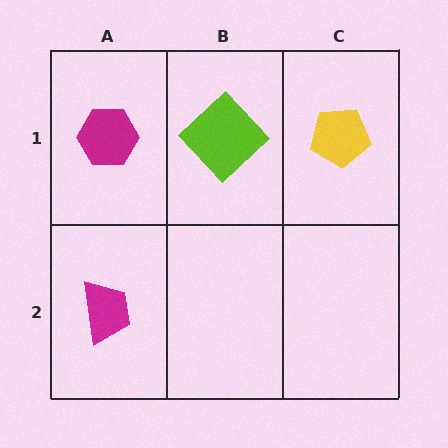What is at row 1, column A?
A magenta hexagon.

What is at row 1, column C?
A yellow pentagon.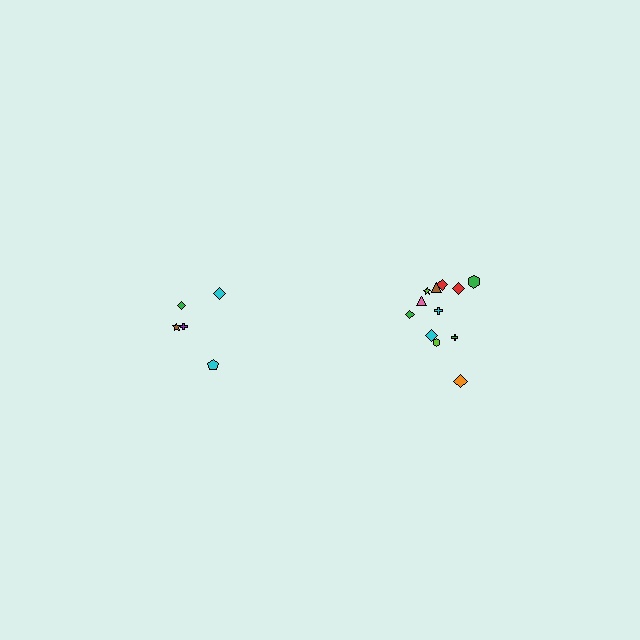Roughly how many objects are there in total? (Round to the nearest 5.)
Roughly 15 objects in total.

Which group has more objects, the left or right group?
The right group.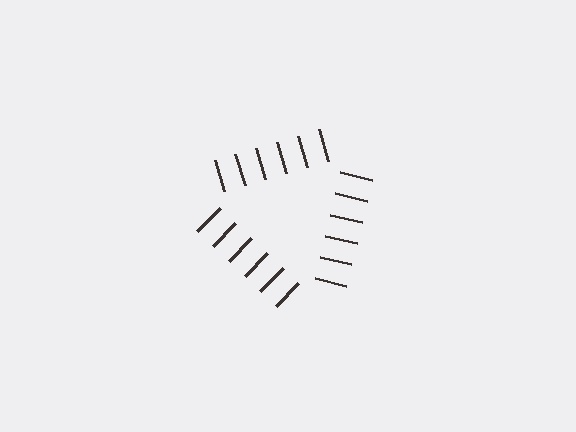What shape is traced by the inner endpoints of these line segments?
An illusory triangle — the line segments terminate on its edges but no continuous stroke is drawn.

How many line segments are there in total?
18 — 6 along each of the 3 edges.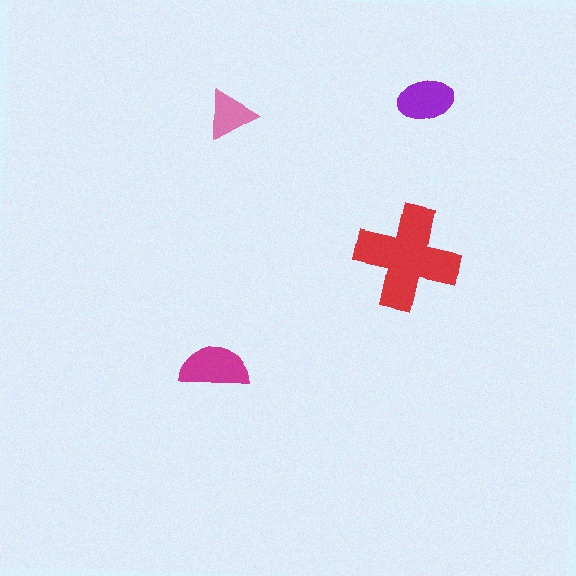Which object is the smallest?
The pink triangle.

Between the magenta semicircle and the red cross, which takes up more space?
The red cross.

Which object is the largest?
The red cross.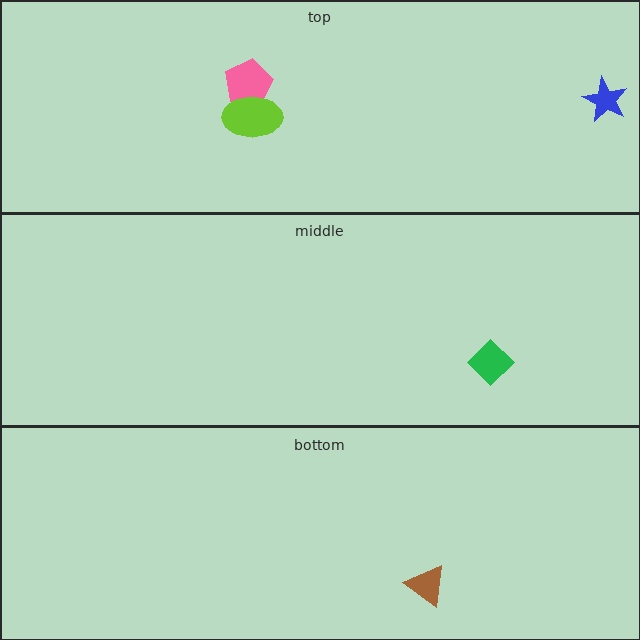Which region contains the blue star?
The top region.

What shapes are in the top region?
The pink pentagon, the blue star, the lime ellipse.